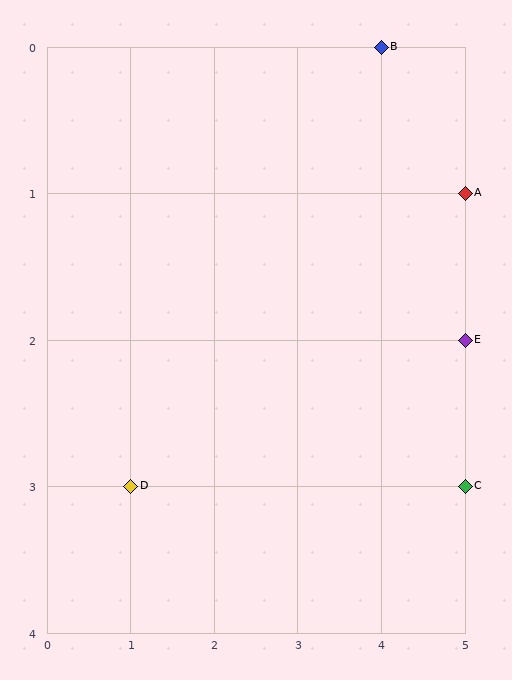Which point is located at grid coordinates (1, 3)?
Point D is at (1, 3).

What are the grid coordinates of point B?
Point B is at grid coordinates (4, 0).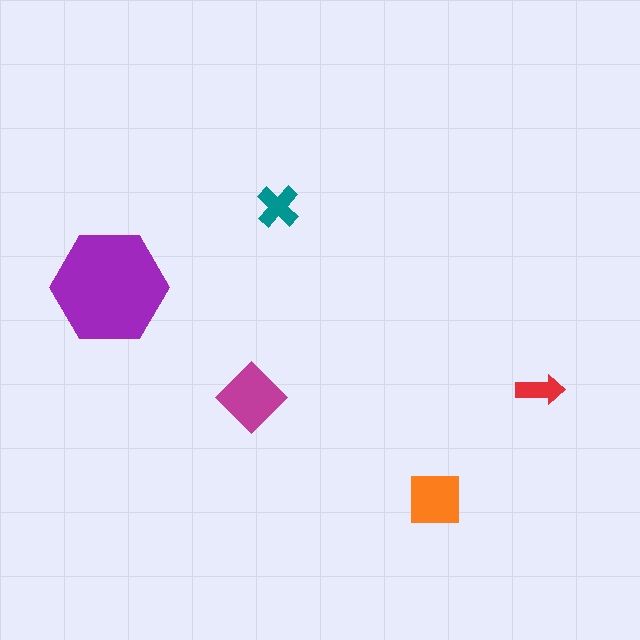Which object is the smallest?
The red arrow.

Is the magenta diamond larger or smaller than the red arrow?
Larger.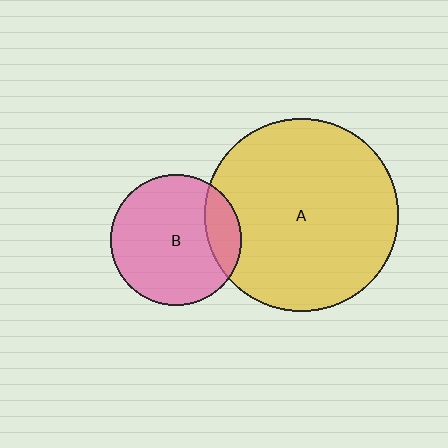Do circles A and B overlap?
Yes.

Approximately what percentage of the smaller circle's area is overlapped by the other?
Approximately 15%.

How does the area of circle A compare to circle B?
Approximately 2.2 times.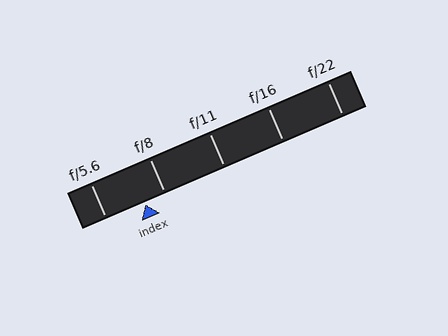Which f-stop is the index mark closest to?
The index mark is closest to f/8.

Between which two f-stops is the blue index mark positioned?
The index mark is between f/5.6 and f/8.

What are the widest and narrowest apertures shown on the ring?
The widest aperture shown is f/5.6 and the narrowest is f/22.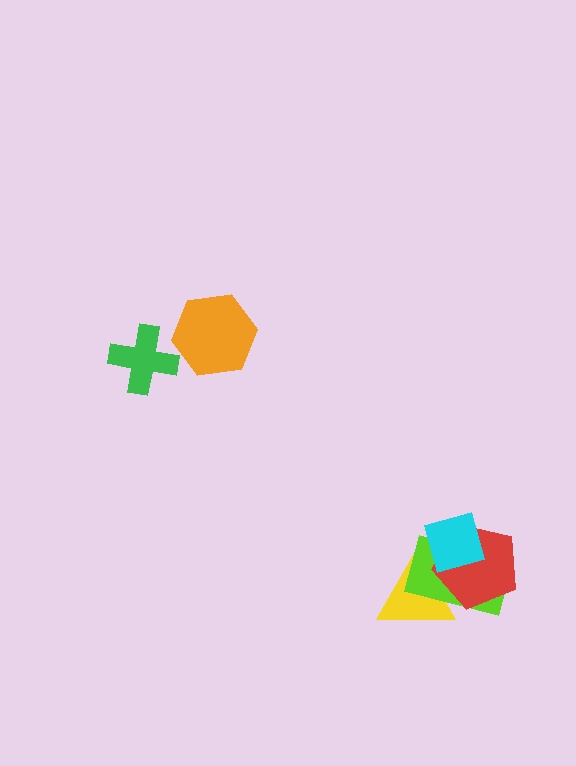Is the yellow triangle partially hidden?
Yes, it is partially covered by another shape.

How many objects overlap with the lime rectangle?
3 objects overlap with the lime rectangle.